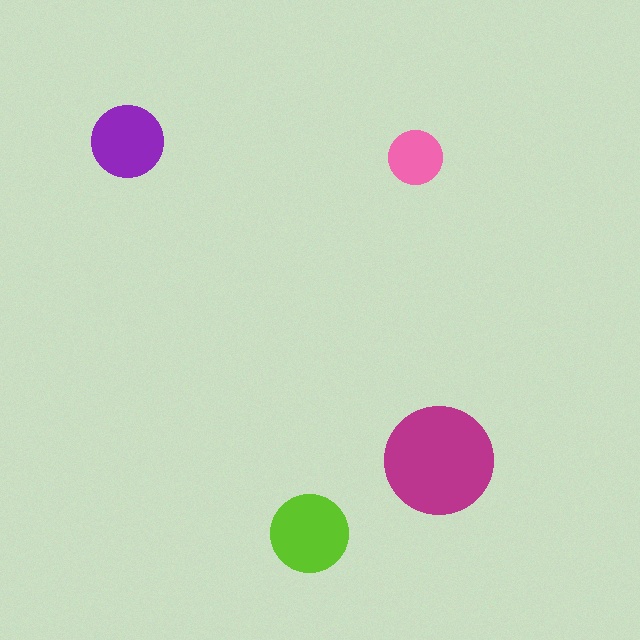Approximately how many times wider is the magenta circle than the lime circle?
About 1.5 times wider.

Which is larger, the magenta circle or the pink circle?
The magenta one.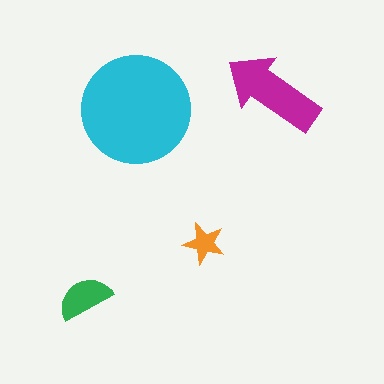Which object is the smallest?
The orange star.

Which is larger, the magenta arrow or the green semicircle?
The magenta arrow.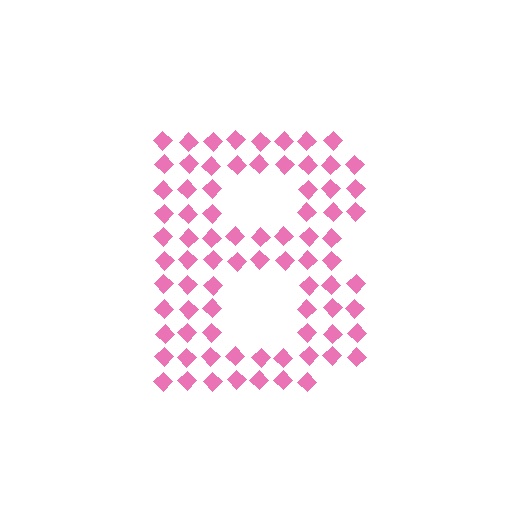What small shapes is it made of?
It is made of small diamonds.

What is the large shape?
The large shape is the letter B.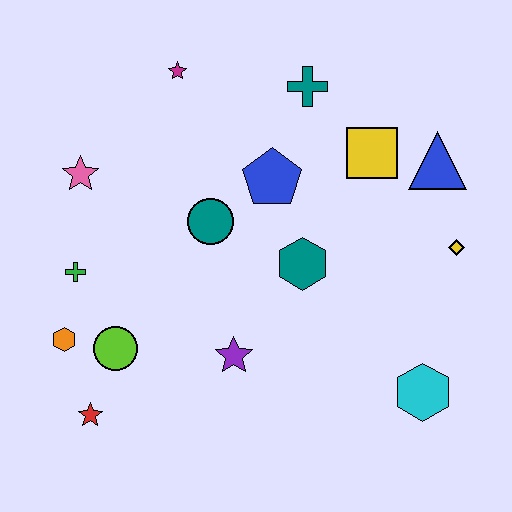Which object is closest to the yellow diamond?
The blue triangle is closest to the yellow diamond.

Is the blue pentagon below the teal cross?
Yes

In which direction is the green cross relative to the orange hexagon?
The green cross is above the orange hexagon.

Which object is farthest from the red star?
The blue triangle is farthest from the red star.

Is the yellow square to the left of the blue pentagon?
No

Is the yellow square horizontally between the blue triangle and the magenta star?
Yes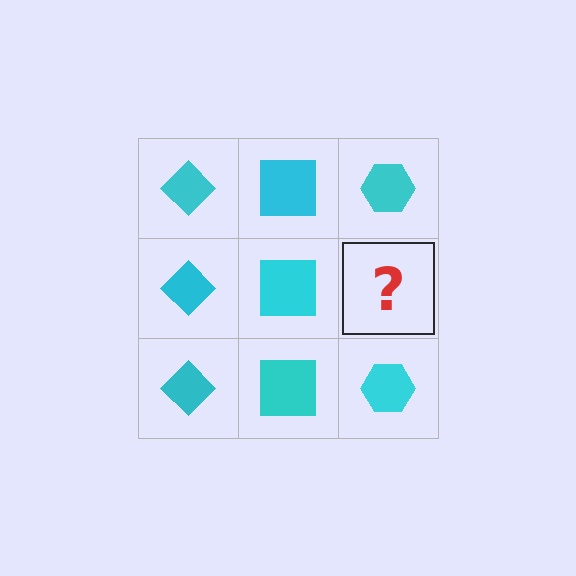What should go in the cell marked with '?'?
The missing cell should contain a cyan hexagon.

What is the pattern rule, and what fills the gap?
The rule is that each column has a consistent shape. The gap should be filled with a cyan hexagon.